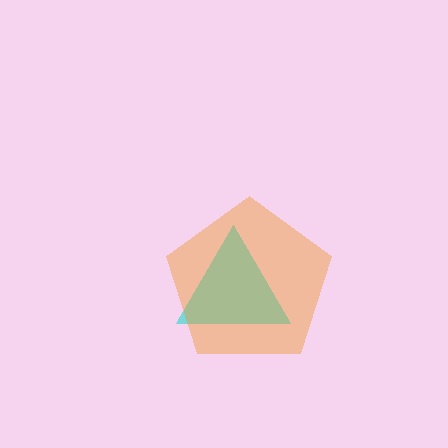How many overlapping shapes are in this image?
There are 2 overlapping shapes in the image.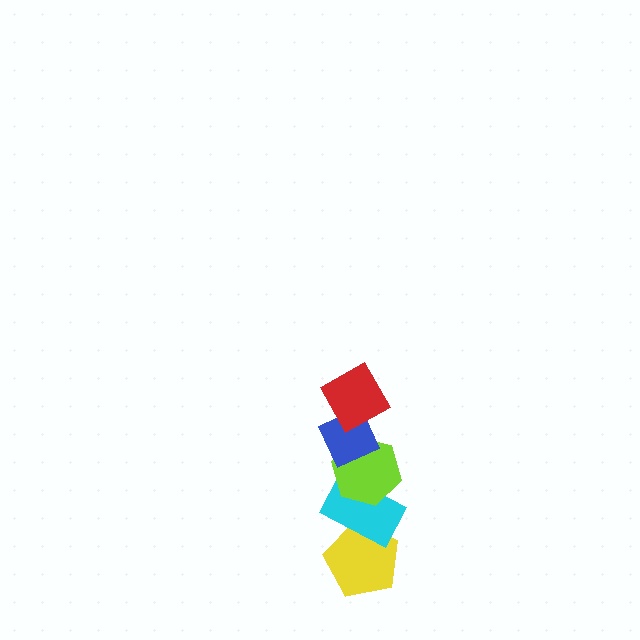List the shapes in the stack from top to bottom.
From top to bottom: the red square, the blue diamond, the lime hexagon, the cyan rectangle, the yellow pentagon.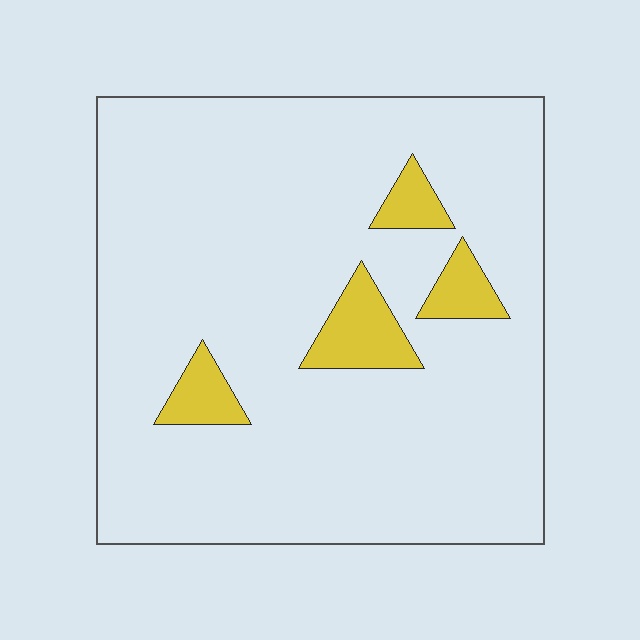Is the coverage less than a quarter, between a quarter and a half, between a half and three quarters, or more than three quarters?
Less than a quarter.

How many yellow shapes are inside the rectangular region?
4.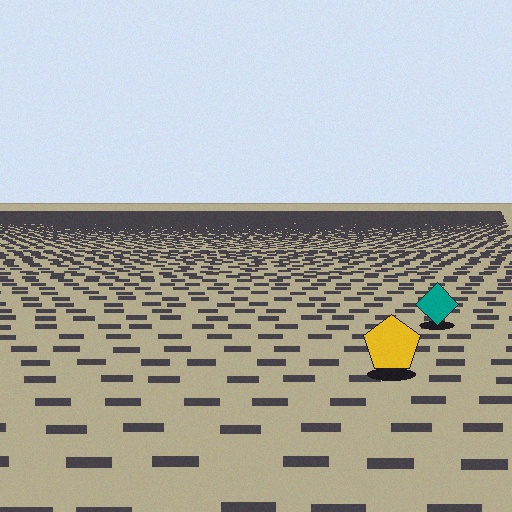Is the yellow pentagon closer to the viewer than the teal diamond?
Yes. The yellow pentagon is closer — you can tell from the texture gradient: the ground texture is coarser near it.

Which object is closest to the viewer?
The yellow pentagon is closest. The texture marks near it are larger and more spread out.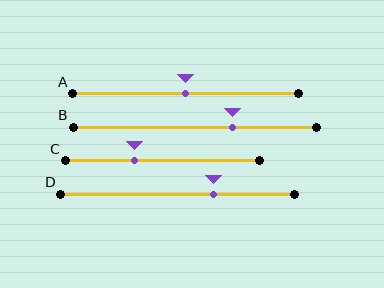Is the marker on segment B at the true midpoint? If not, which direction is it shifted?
No, the marker on segment B is shifted to the right by about 15% of the segment length.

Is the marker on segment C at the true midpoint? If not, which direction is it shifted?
No, the marker on segment C is shifted to the left by about 14% of the segment length.